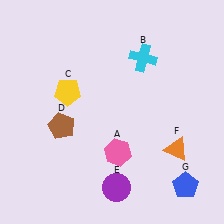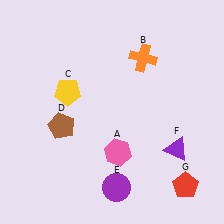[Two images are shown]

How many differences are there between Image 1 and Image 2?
There are 3 differences between the two images.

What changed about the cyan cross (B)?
In Image 1, B is cyan. In Image 2, it changed to orange.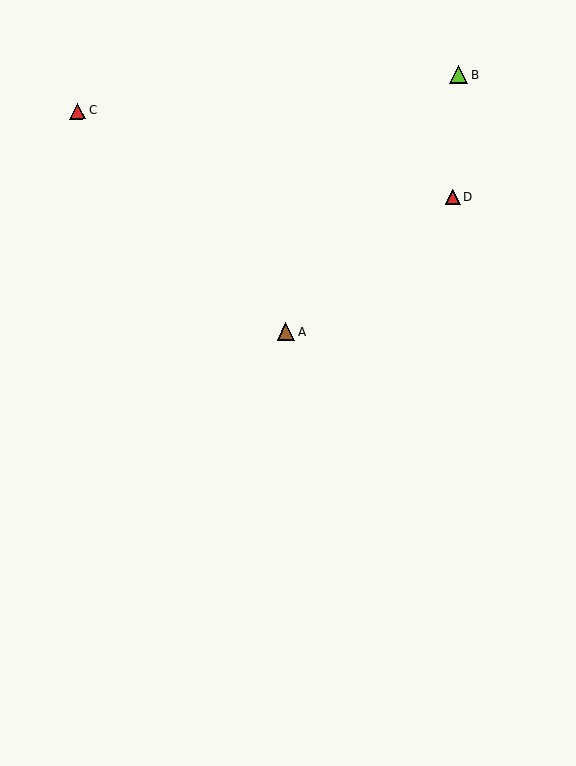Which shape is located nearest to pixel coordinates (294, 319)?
The brown triangle (labeled A) at (286, 332) is nearest to that location.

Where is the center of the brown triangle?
The center of the brown triangle is at (286, 332).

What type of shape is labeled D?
Shape D is a red triangle.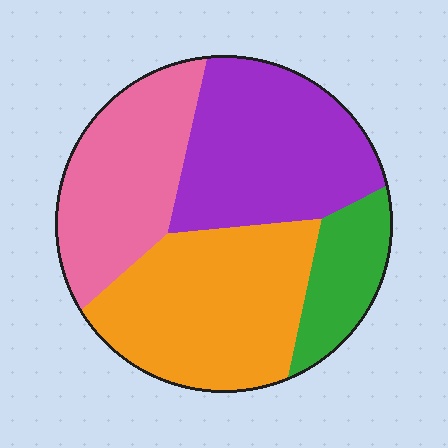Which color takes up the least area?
Green, at roughly 10%.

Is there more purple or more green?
Purple.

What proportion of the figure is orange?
Orange takes up about one third (1/3) of the figure.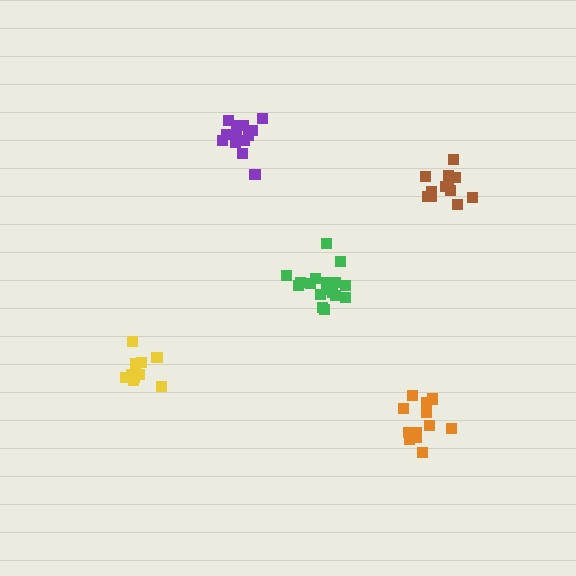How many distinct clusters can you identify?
There are 5 distinct clusters.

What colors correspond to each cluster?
The clusters are colored: orange, purple, green, brown, yellow.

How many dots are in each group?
Group 1: 12 dots, Group 2: 15 dots, Group 3: 18 dots, Group 4: 12 dots, Group 5: 12 dots (69 total).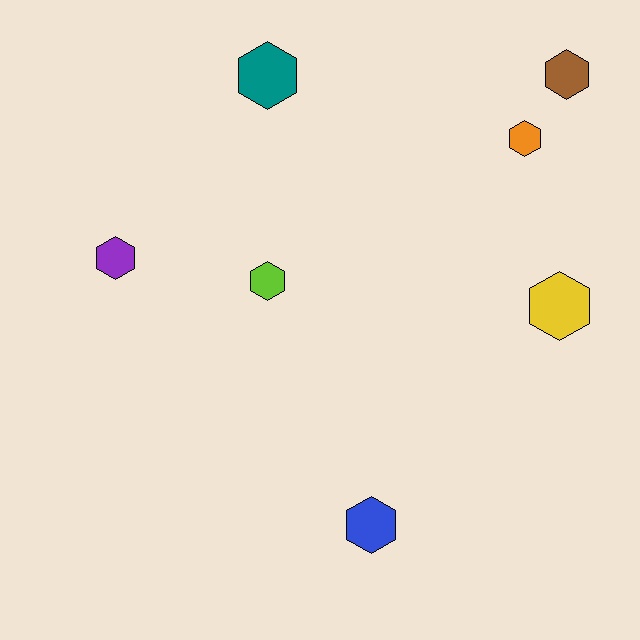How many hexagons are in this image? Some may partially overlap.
There are 7 hexagons.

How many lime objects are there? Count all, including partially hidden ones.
There is 1 lime object.